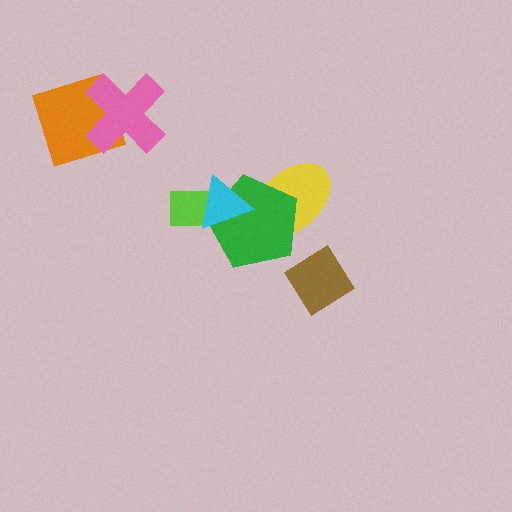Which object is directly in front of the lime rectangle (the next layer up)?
The green pentagon is directly in front of the lime rectangle.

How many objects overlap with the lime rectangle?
2 objects overlap with the lime rectangle.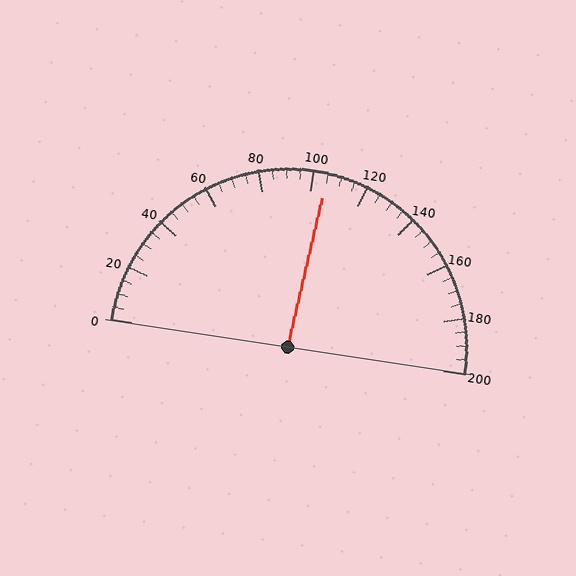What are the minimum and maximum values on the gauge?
The gauge ranges from 0 to 200.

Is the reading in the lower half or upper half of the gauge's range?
The reading is in the upper half of the range (0 to 200).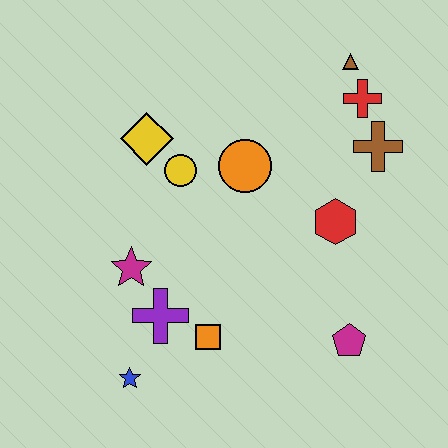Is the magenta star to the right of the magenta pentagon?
No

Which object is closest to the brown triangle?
The red cross is closest to the brown triangle.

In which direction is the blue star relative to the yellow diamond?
The blue star is below the yellow diamond.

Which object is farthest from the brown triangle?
The blue star is farthest from the brown triangle.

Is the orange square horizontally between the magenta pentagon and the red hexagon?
No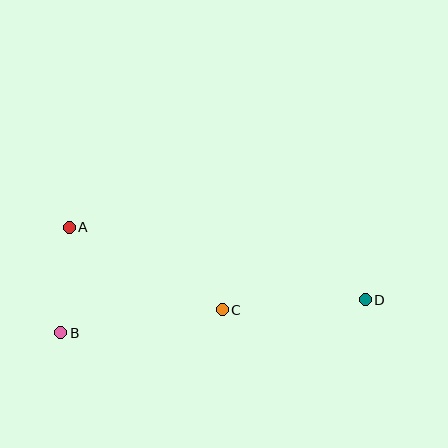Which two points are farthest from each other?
Points B and D are farthest from each other.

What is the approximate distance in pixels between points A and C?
The distance between A and C is approximately 174 pixels.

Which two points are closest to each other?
Points A and B are closest to each other.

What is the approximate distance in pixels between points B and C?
The distance between B and C is approximately 163 pixels.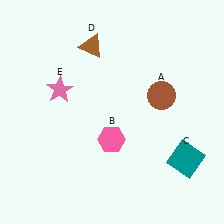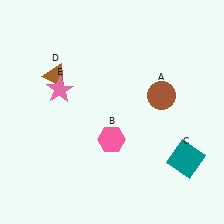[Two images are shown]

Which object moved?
The brown triangle (D) moved left.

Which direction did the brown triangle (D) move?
The brown triangle (D) moved left.